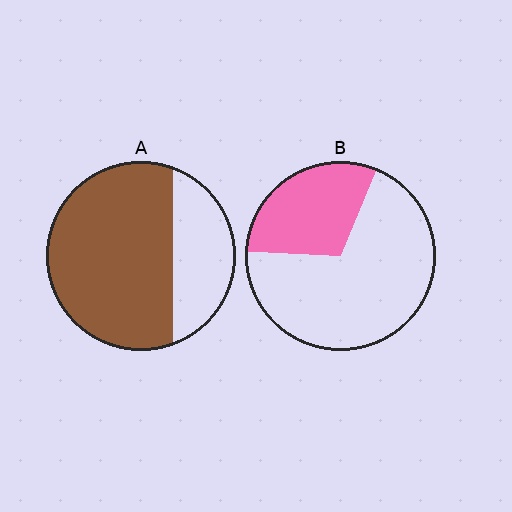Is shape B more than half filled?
No.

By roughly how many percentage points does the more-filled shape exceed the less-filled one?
By roughly 40 percentage points (A over B).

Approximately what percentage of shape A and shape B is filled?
A is approximately 70% and B is approximately 30%.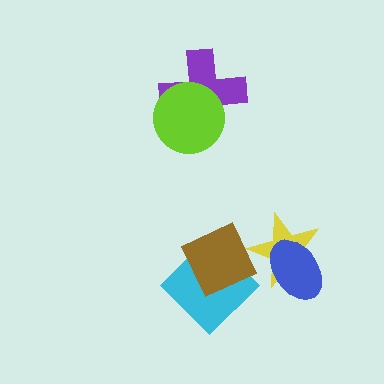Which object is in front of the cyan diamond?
The brown square is in front of the cyan diamond.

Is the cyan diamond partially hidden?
Yes, it is partially covered by another shape.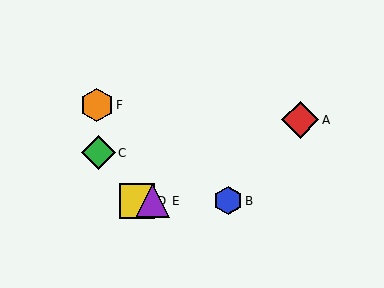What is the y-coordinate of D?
Object D is at y≈201.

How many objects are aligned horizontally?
3 objects (B, D, E) are aligned horizontally.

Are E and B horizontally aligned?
Yes, both are at y≈201.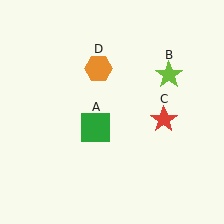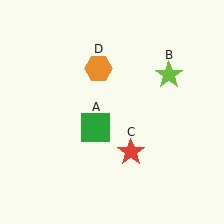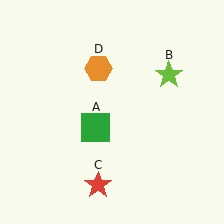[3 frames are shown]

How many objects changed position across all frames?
1 object changed position: red star (object C).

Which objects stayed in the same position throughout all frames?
Green square (object A) and lime star (object B) and orange hexagon (object D) remained stationary.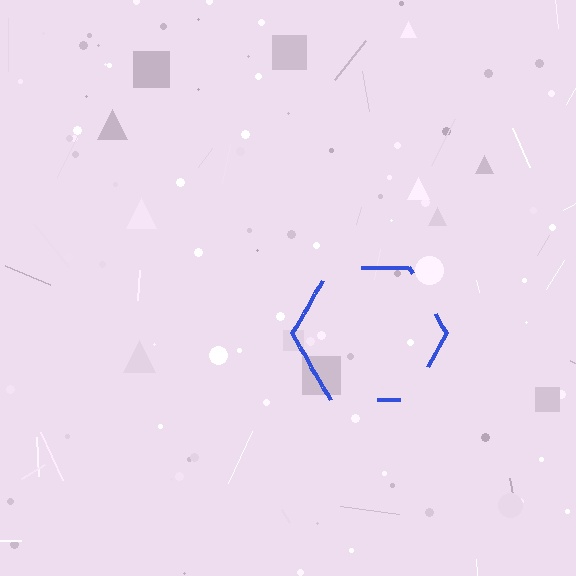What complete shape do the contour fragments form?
The contour fragments form a hexagon.